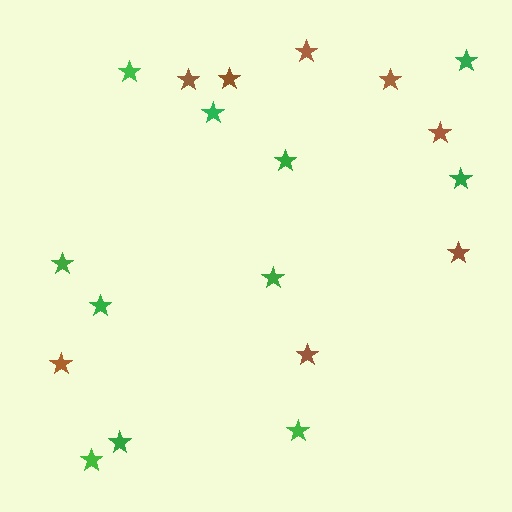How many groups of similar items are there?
There are 2 groups: one group of green stars (11) and one group of brown stars (8).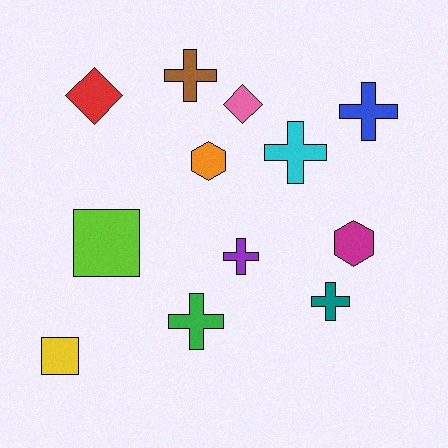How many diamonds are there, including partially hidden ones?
There are 2 diamonds.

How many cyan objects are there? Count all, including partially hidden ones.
There is 1 cyan object.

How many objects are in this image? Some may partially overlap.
There are 12 objects.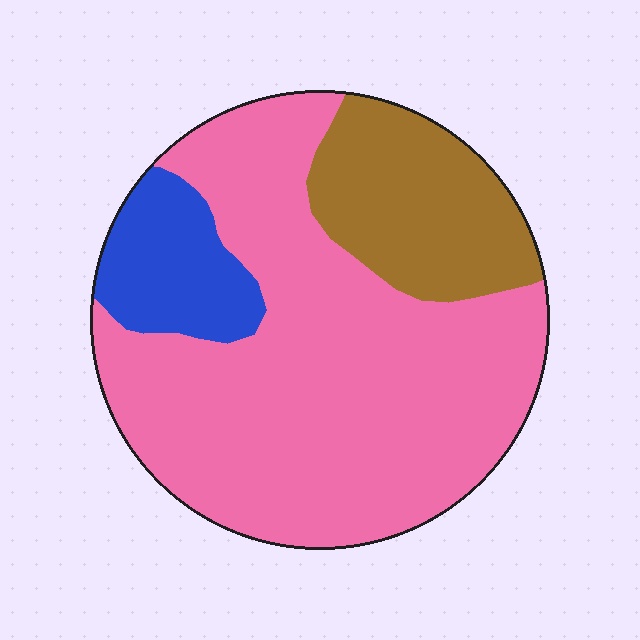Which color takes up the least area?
Blue, at roughly 10%.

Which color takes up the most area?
Pink, at roughly 70%.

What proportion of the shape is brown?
Brown covers around 20% of the shape.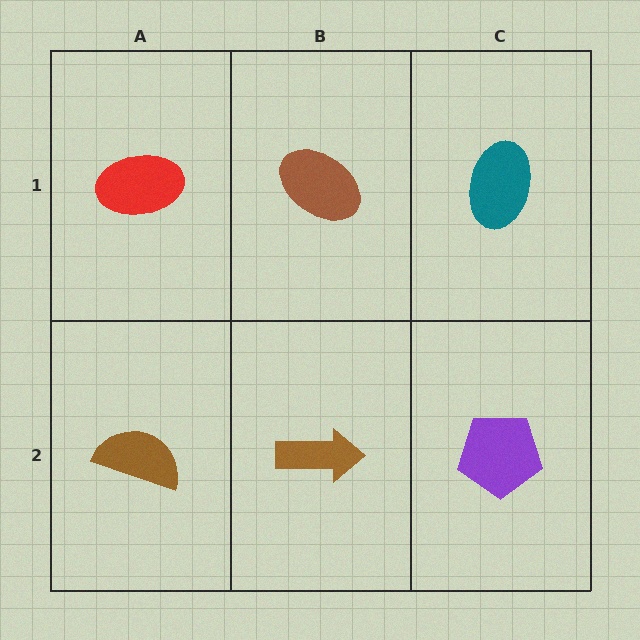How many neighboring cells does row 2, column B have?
3.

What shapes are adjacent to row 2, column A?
A red ellipse (row 1, column A), a brown arrow (row 2, column B).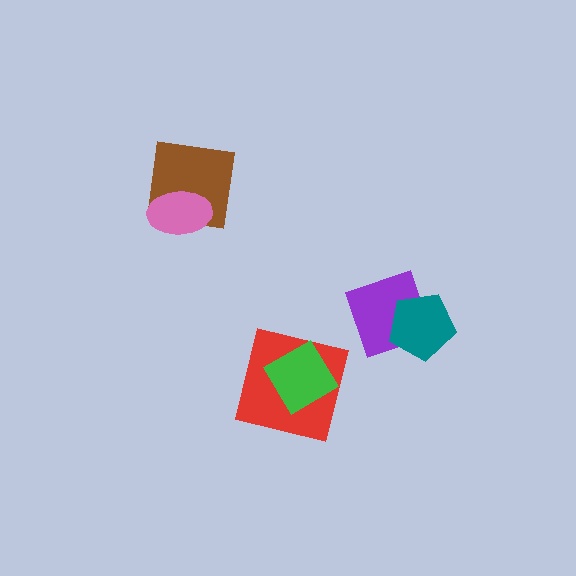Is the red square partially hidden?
Yes, it is partially covered by another shape.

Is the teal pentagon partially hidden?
No, no other shape covers it.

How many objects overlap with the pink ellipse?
1 object overlaps with the pink ellipse.